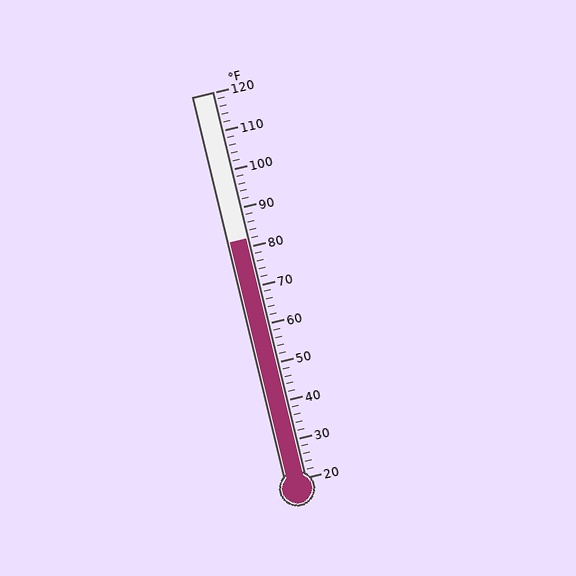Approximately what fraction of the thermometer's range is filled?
The thermometer is filled to approximately 60% of its range.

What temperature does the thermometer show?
The thermometer shows approximately 82°F.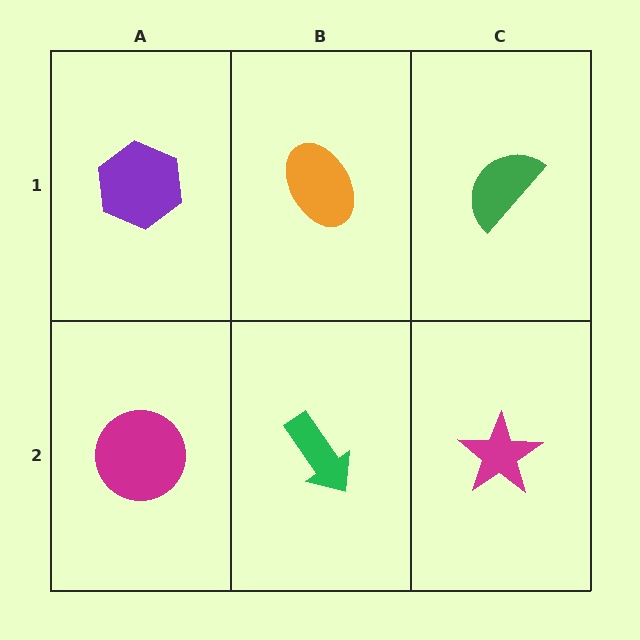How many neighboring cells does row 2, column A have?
2.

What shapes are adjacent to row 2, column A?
A purple hexagon (row 1, column A), a green arrow (row 2, column B).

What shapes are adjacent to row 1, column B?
A green arrow (row 2, column B), a purple hexagon (row 1, column A), a green semicircle (row 1, column C).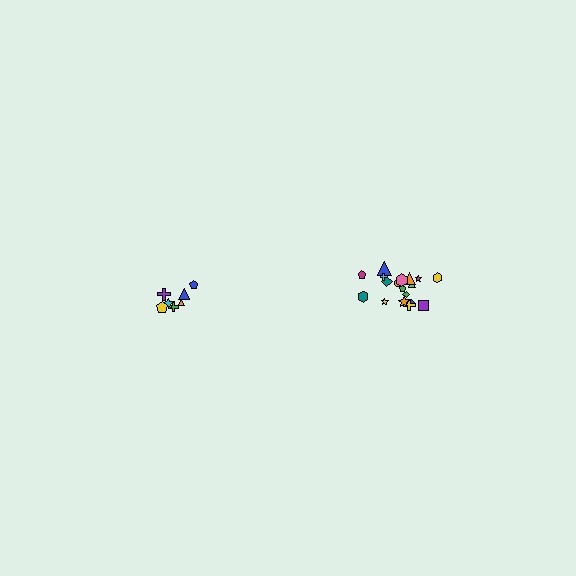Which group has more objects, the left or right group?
The right group.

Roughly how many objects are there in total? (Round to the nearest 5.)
Roughly 25 objects in total.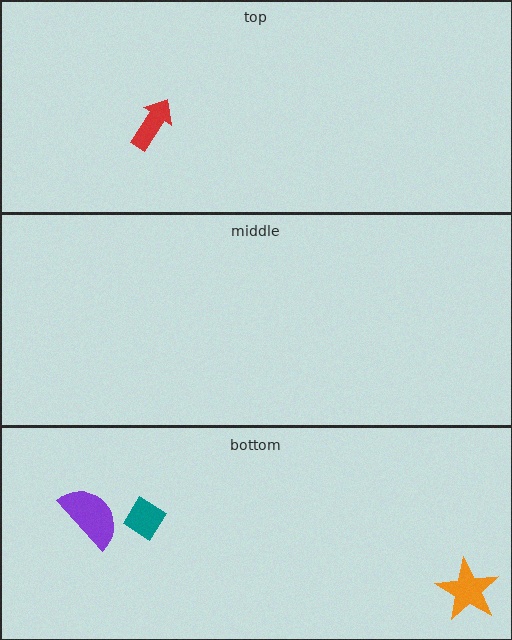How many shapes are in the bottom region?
3.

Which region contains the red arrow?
The top region.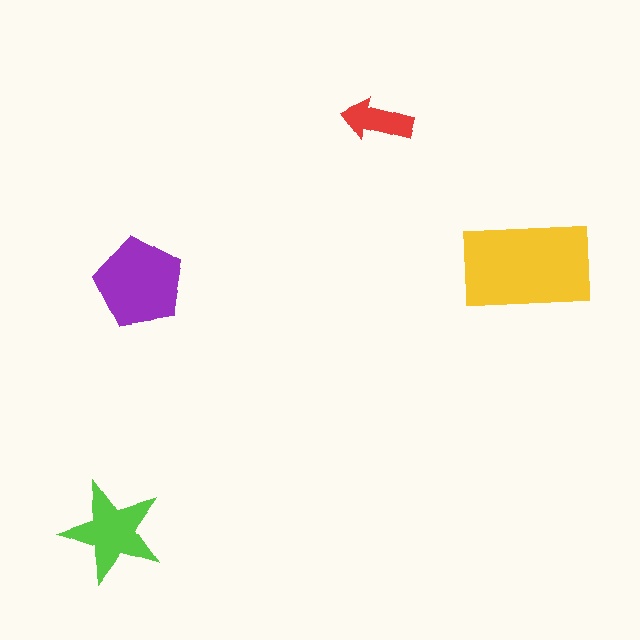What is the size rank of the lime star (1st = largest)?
3rd.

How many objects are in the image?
There are 4 objects in the image.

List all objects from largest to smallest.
The yellow rectangle, the purple pentagon, the lime star, the red arrow.